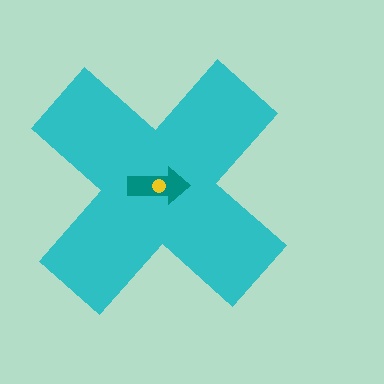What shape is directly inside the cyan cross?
The teal arrow.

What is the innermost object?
The yellow circle.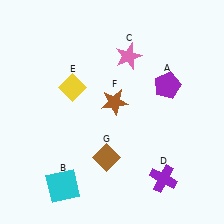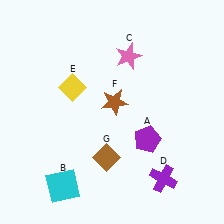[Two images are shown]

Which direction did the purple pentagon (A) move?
The purple pentagon (A) moved down.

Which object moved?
The purple pentagon (A) moved down.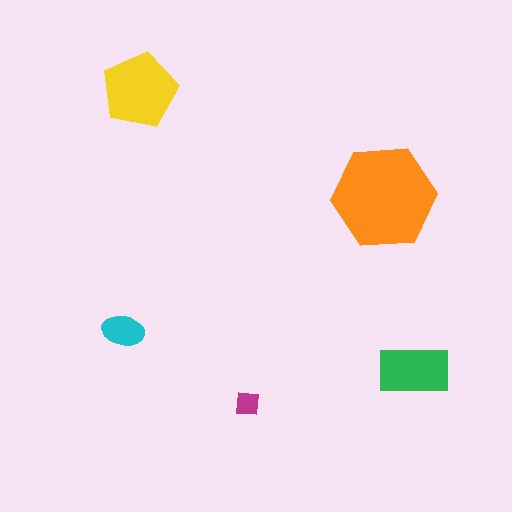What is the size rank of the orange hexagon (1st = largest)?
1st.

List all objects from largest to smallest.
The orange hexagon, the yellow pentagon, the green rectangle, the cyan ellipse, the magenta square.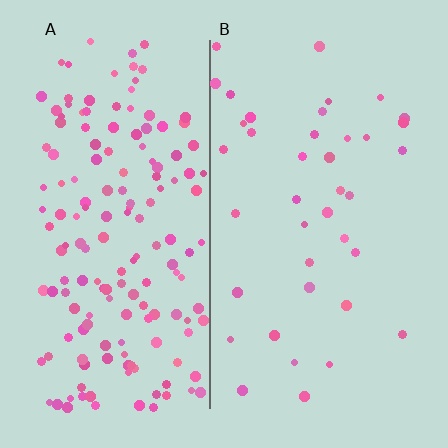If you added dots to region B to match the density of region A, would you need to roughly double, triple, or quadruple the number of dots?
Approximately quadruple.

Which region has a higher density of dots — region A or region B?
A (the left).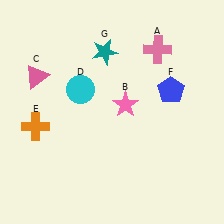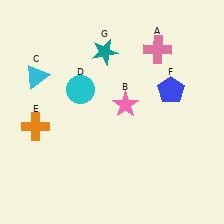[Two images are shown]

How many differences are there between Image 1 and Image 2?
There is 1 difference between the two images.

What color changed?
The triangle (C) changed from pink in Image 1 to cyan in Image 2.